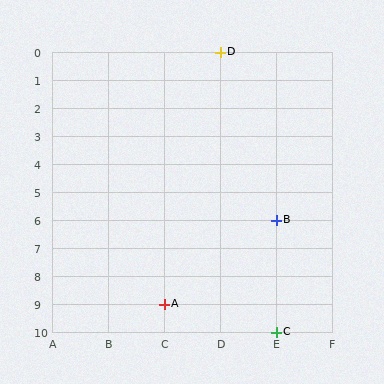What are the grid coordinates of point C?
Point C is at grid coordinates (E, 10).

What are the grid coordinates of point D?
Point D is at grid coordinates (D, 0).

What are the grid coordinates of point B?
Point B is at grid coordinates (E, 6).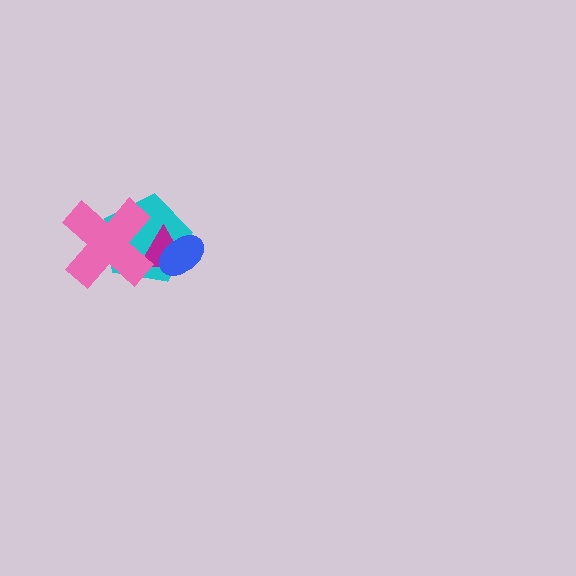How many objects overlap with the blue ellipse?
2 objects overlap with the blue ellipse.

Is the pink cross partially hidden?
No, no other shape covers it.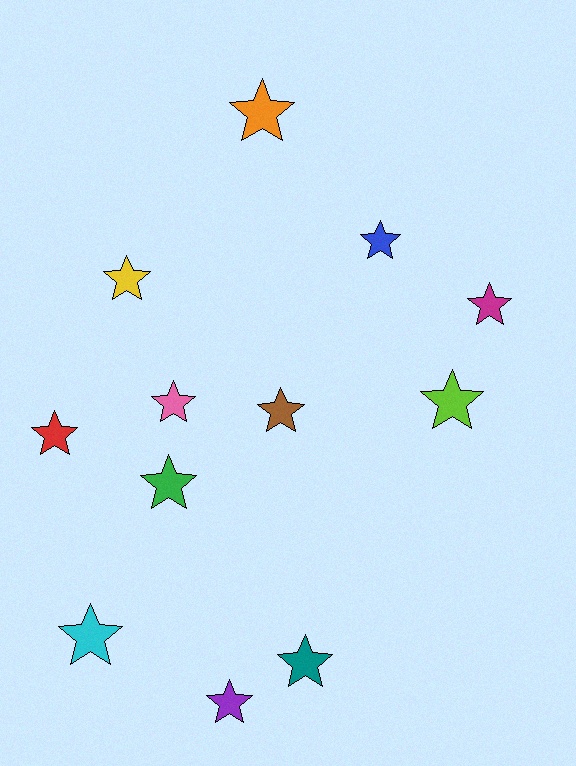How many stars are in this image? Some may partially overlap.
There are 12 stars.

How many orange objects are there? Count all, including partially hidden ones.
There is 1 orange object.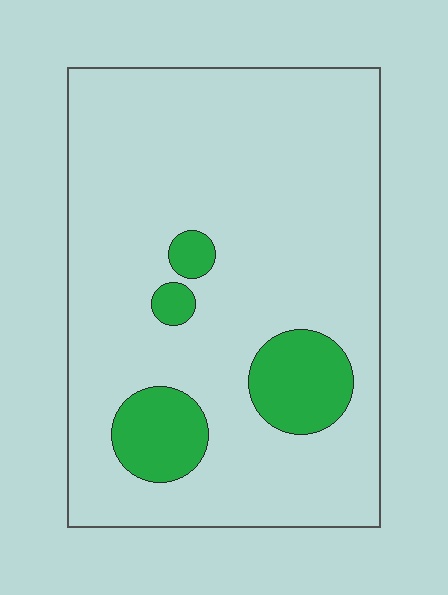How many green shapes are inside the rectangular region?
4.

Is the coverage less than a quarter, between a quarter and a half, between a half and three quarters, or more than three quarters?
Less than a quarter.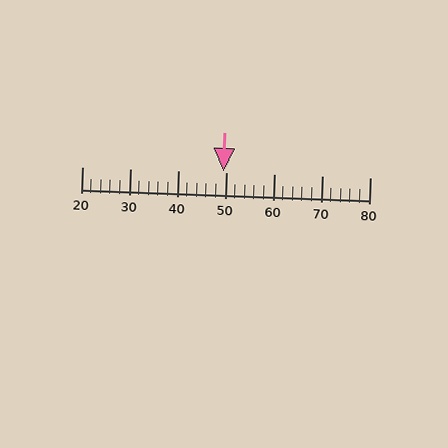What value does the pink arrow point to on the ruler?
The pink arrow points to approximately 49.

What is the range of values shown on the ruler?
The ruler shows values from 20 to 80.